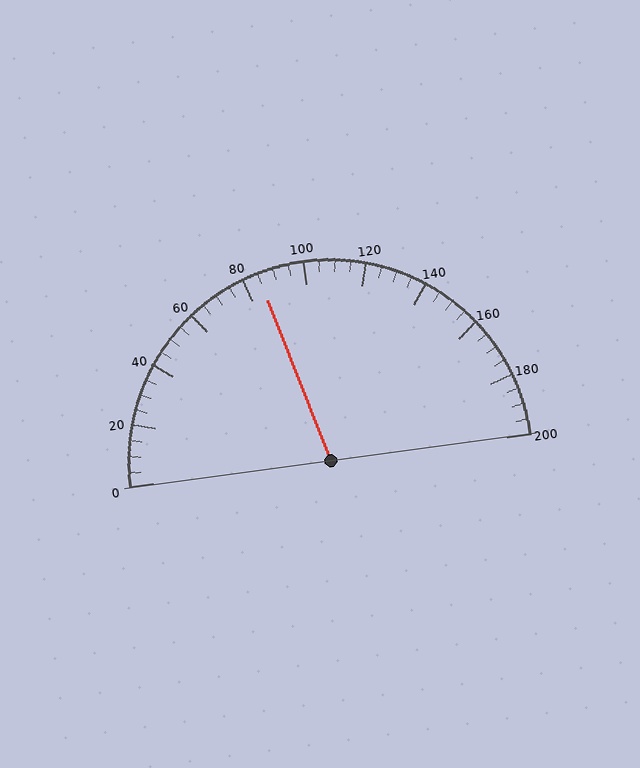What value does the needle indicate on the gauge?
The needle indicates approximately 85.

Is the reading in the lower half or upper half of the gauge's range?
The reading is in the lower half of the range (0 to 200).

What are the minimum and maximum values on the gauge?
The gauge ranges from 0 to 200.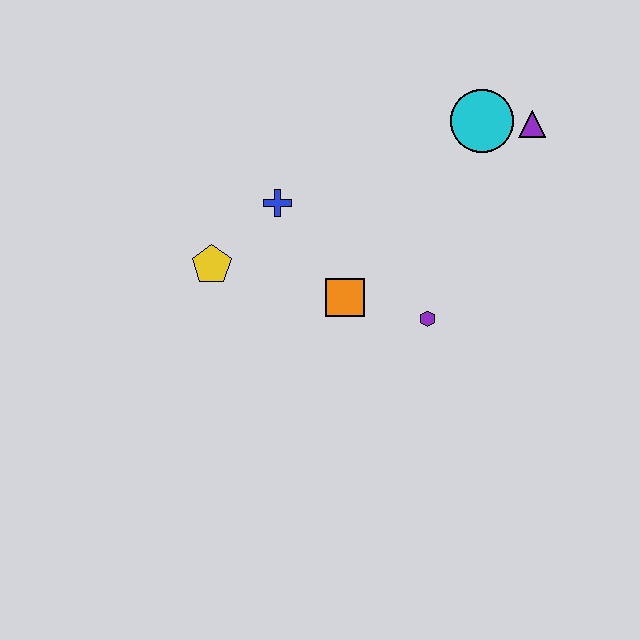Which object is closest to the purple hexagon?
The orange square is closest to the purple hexagon.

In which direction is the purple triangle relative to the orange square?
The purple triangle is to the right of the orange square.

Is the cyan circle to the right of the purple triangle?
No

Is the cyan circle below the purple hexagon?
No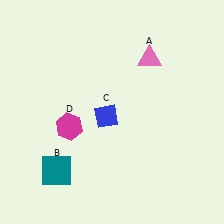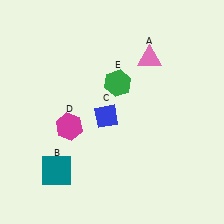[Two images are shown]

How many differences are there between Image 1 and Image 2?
There is 1 difference between the two images.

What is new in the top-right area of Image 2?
A green hexagon (E) was added in the top-right area of Image 2.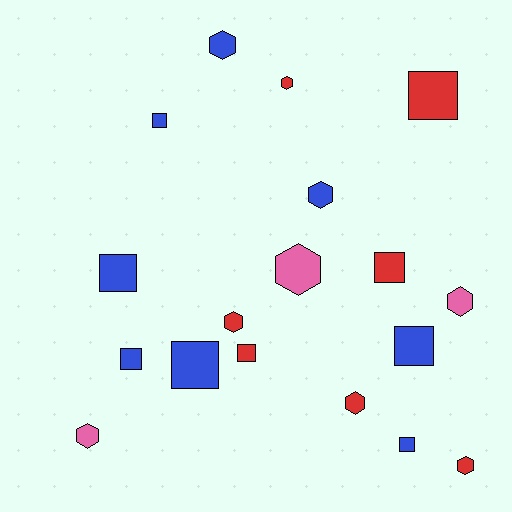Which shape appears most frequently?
Square, with 9 objects.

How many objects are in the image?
There are 18 objects.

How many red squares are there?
There are 3 red squares.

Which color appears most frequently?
Blue, with 8 objects.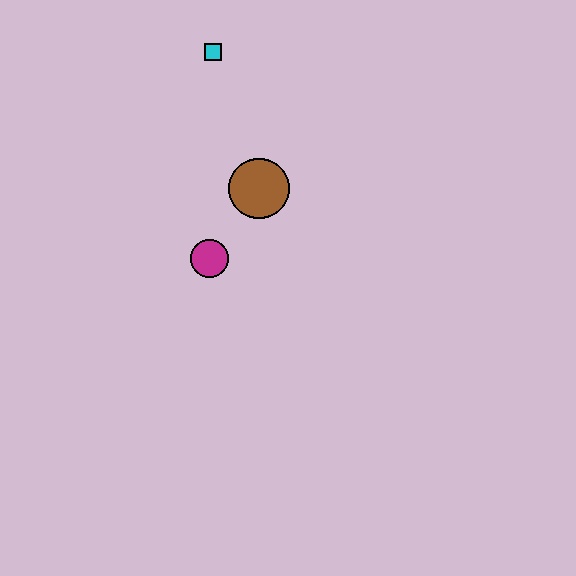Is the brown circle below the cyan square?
Yes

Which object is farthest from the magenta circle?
The cyan square is farthest from the magenta circle.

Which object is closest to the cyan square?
The brown circle is closest to the cyan square.